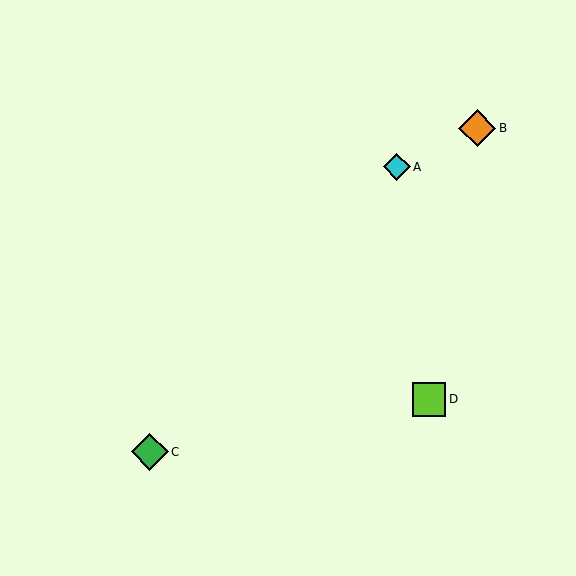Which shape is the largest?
The green diamond (labeled C) is the largest.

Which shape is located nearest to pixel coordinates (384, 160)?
The cyan diamond (labeled A) at (397, 167) is nearest to that location.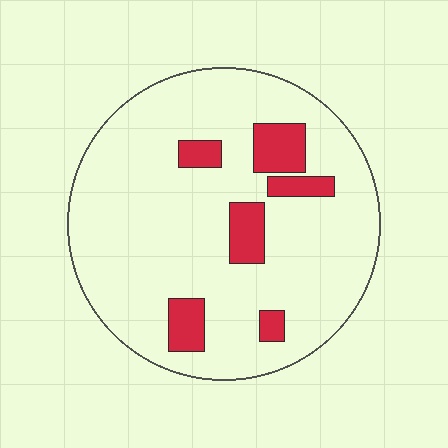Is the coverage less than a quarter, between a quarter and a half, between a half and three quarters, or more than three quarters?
Less than a quarter.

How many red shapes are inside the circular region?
6.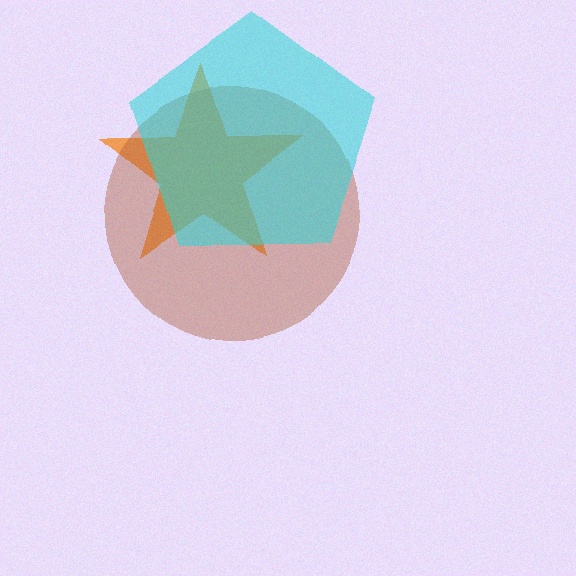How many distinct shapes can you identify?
There are 3 distinct shapes: an orange star, a brown circle, a cyan pentagon.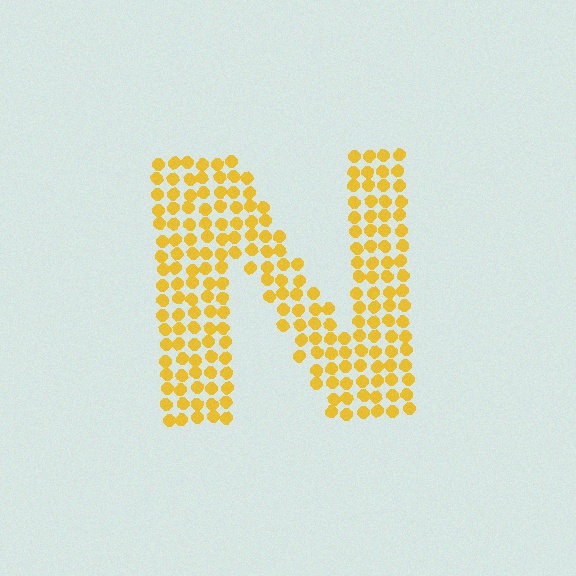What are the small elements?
The small elements are circles.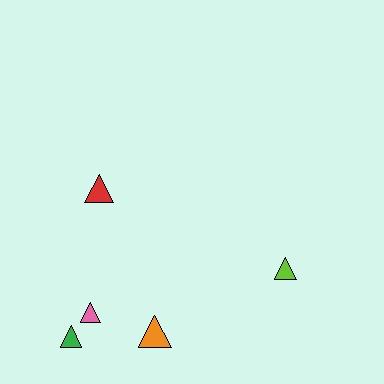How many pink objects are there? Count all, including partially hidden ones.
There is 1 pink object.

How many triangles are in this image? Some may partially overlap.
There are 5 triangles.